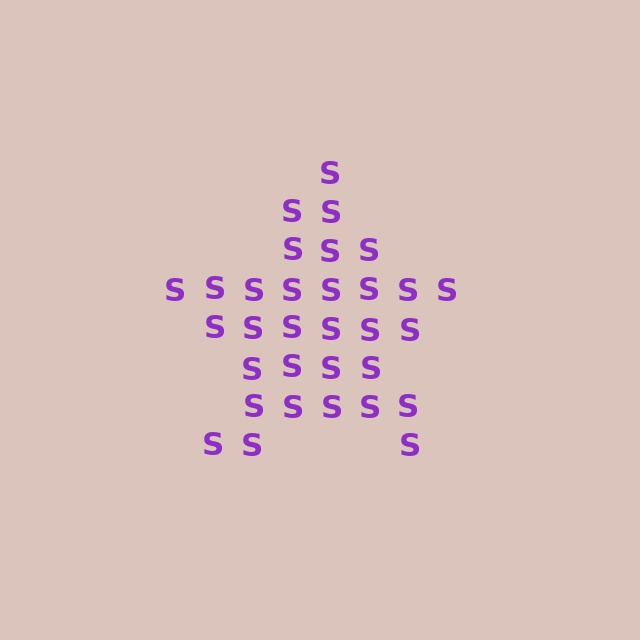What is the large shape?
The large shape is a star.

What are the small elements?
The small elements are letter S's.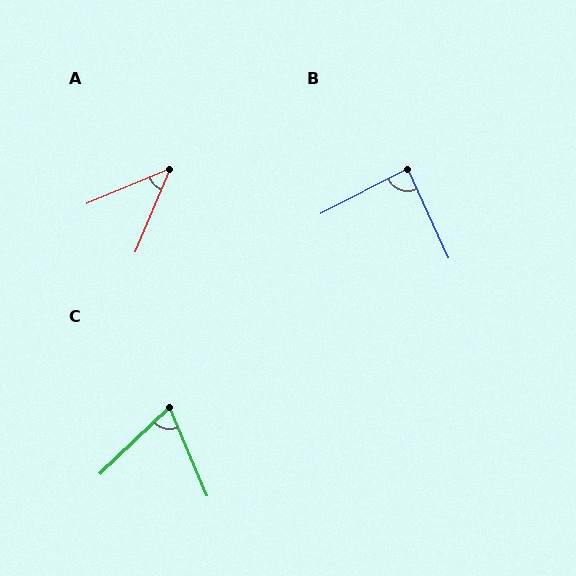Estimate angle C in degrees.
Approximately 69 degrees.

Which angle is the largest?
B, at approximately 87 degrees.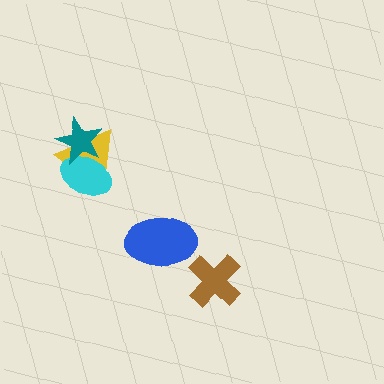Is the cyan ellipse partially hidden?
Yes, it is partially covered by another shape.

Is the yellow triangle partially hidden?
Yes, it is partially covered by another shape.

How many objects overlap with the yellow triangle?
2 objects overlap with the yellow triangle.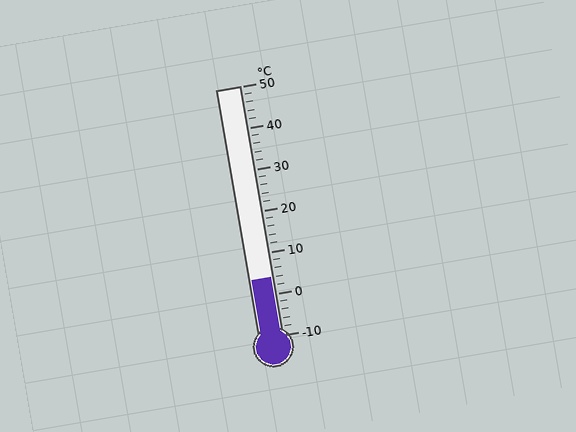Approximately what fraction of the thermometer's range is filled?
The thermometer is filled to approximately 25% of its range.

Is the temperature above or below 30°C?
The temperature is below 30°C.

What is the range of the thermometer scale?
The thermometer scale ranges from -10°C to 50°C.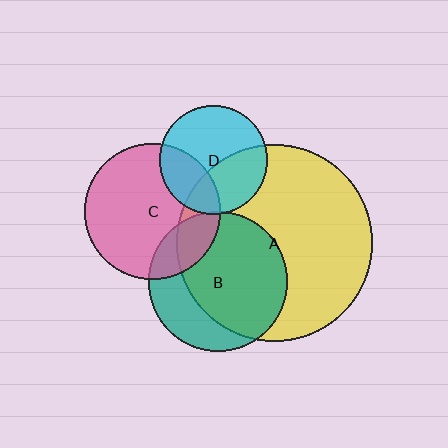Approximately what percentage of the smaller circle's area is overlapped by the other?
Approximately 5%.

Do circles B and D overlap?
Yes.